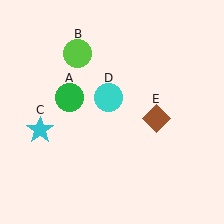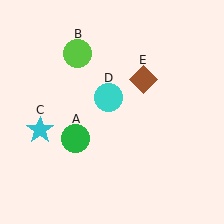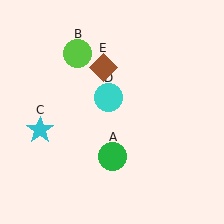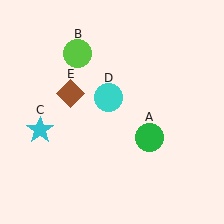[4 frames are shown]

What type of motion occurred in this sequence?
The green circle (object A), brown diamond (object E) rotated counterclockwise around the center of the scene.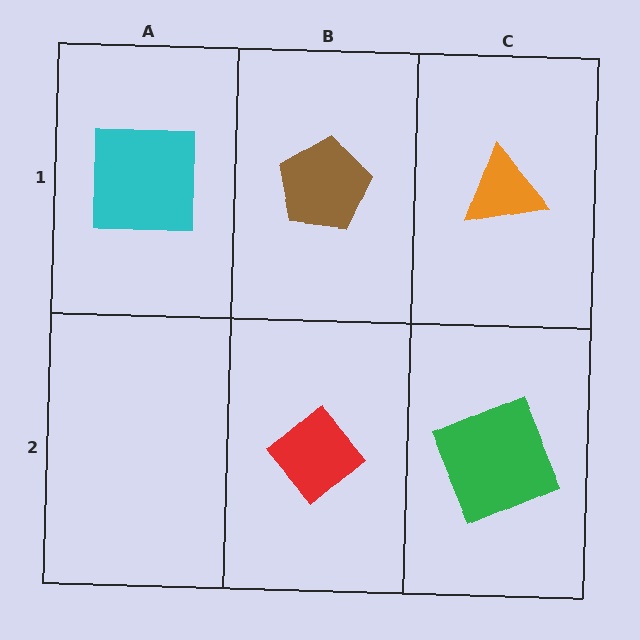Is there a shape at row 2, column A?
No, that cell is empty.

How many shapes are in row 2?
2 shapes.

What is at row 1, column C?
An orange triangle.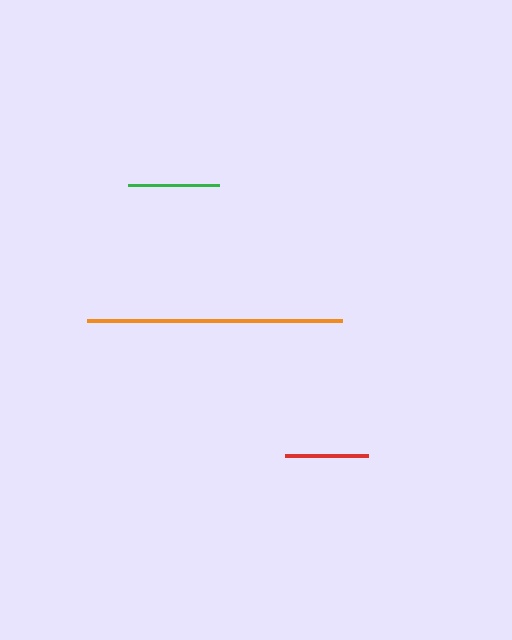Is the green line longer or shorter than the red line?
The green line is longer than the red line.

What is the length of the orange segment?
The orange segment is approximately 255 pixels long.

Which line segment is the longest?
The orange line is the longest at approximately 255 pixels.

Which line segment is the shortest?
The red line is the shortest at approximately 83 pixels.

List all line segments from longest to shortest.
From longest to shortest: orange, green, red.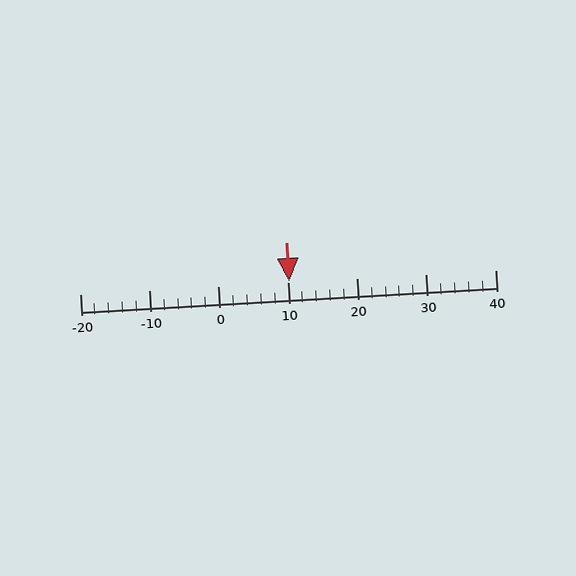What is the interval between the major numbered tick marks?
The major tick marks are spaced 10 units apart.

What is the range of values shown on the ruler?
The ruler shows values from -20 to 40.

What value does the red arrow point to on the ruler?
The red arrow points to approximately 10.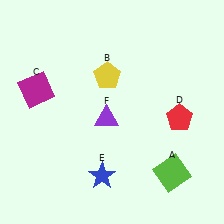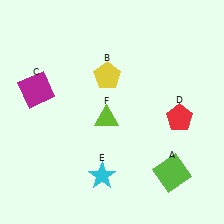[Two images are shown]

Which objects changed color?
E changed from blue to cyan. F changed from purple to lime.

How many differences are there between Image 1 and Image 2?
There are 2 differences between the two images.